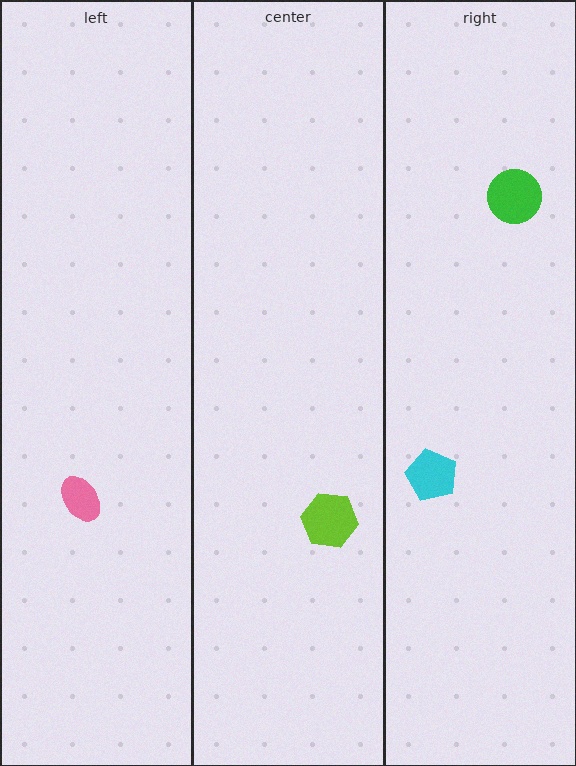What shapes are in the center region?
The lime hexagon.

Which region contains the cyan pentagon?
The right region.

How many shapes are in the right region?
2.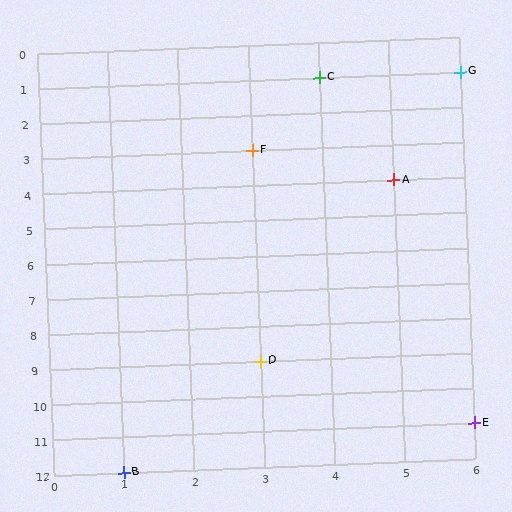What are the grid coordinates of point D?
Point D is at grid coordinates (3, 9).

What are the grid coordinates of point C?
Point C is at grid coordinates (4, 1).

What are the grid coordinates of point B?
Point B is at grid coordinates (1, 12).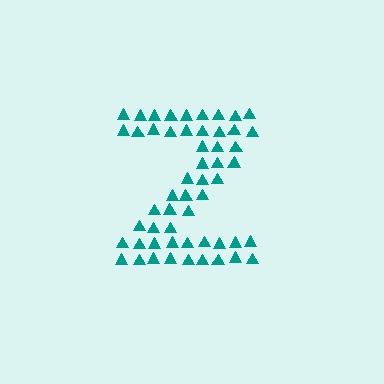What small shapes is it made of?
It is made of small triangles.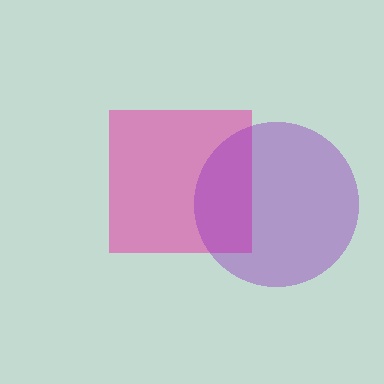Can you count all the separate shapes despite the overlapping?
Yes, there are 2 separate shapes.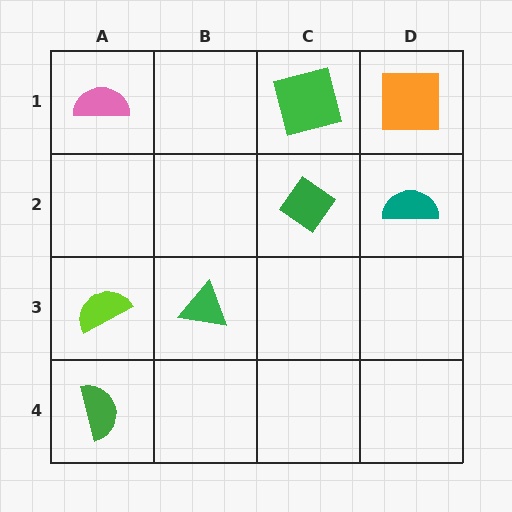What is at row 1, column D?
An orange square.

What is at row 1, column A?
A pink semicircle.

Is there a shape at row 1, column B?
No, that cell is empty.